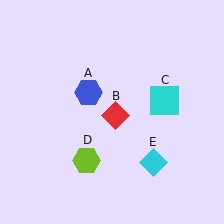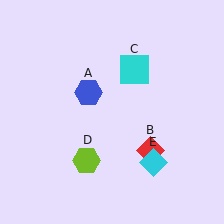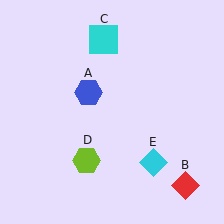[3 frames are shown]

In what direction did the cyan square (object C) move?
The cyan square (object C) moved up and to the left.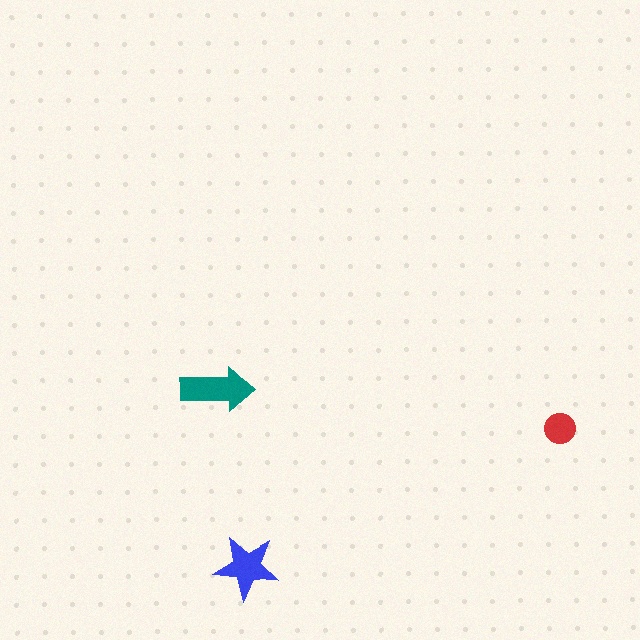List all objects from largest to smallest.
The teal arrow, the blue star, the red circle.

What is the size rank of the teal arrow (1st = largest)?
1st.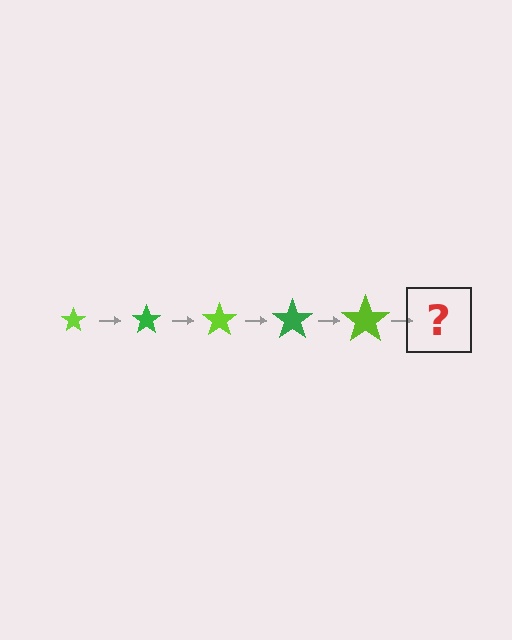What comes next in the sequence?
The next element should be a green star, larger than the previous one.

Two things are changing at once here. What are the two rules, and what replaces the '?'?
The two rules are that the star grows larger each step and the color cycles through lime and green. The '?' should be a green star, larger than the previous one.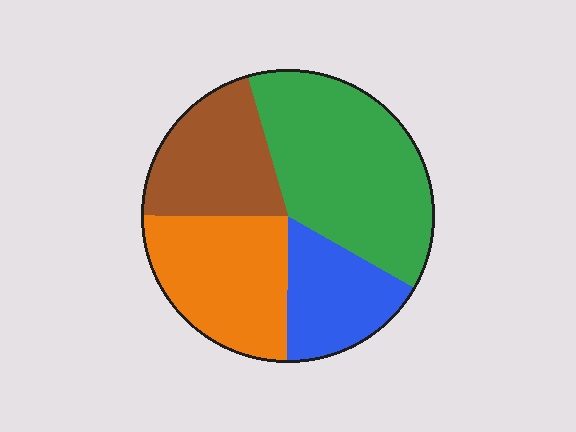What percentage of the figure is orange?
Orange covers about 25% of the figure.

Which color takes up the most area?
Green, at roughly 40%.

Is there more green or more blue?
Green.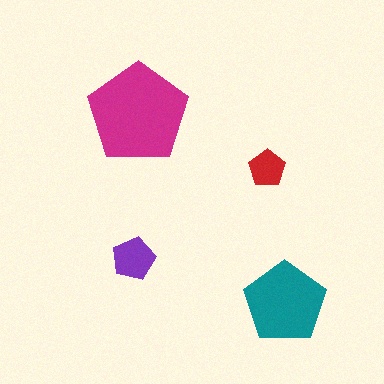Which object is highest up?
The magenta pentagon is topmost.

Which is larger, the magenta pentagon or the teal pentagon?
The magenta one.